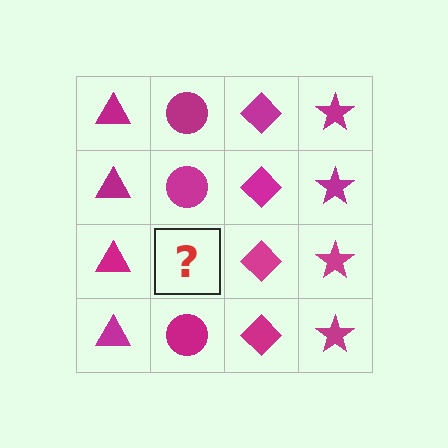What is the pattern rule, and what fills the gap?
The rule is that each column has a consistent shape. The gap should be filled with a magenta circle.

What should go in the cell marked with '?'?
The missing cell should contain a magenta circle.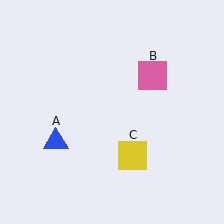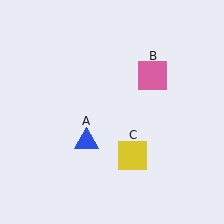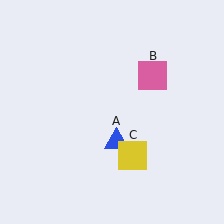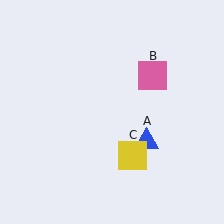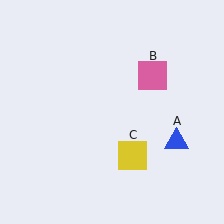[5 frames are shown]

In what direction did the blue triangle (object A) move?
The blue triangle (object A) moved right.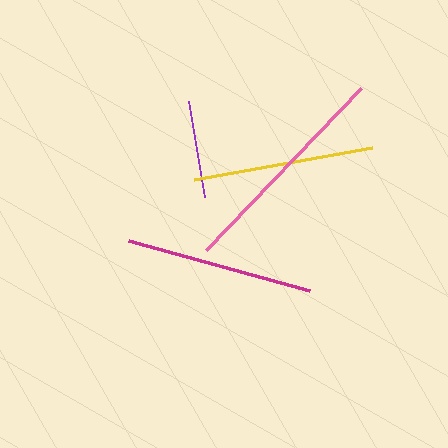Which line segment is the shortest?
The purple line is the shortest at approximately 97 pixels.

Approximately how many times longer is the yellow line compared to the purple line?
The yellow line is approximately 1.9 times the length of the purple line.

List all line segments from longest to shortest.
From longest to shortest: pink, magenta, yellow, purple.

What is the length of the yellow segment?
The yellow segment is approximately 182 pixels long.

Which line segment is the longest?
The pink line is the longest at approximately 224 pixels.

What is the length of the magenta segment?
The magenta segment is approximately 188 pixels long.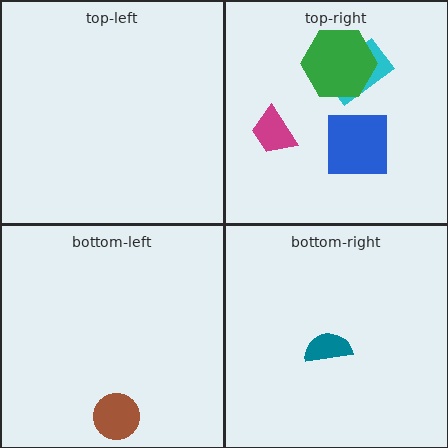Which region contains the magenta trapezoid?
The top-right region.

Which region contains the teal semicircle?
The bottom-right region.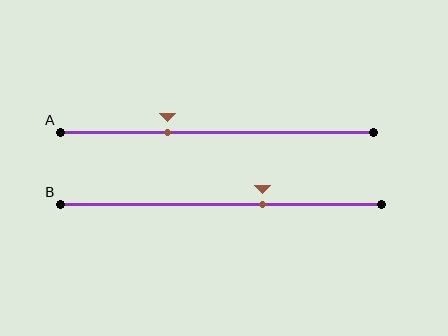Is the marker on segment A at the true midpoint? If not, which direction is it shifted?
No, the marker on segment A is shifted to the left by about 16% of the segment length.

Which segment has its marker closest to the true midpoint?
Segment B has its marker closest to the true midpoint.